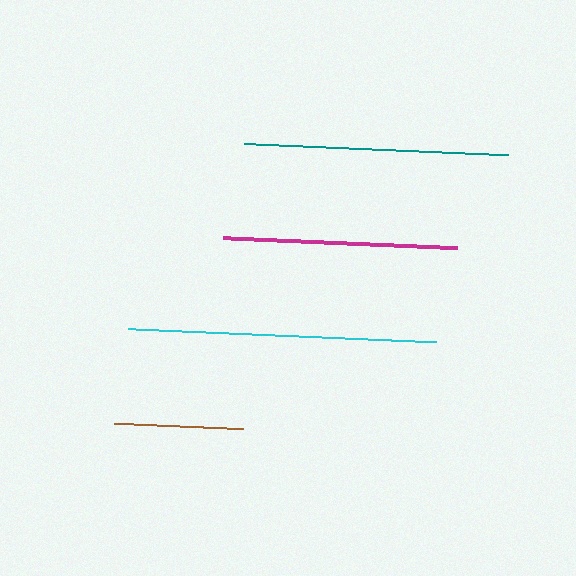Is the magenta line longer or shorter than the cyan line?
The cyan line is longer than the magenta line.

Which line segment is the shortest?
The brown line is the shortest at approximately 128 pixels.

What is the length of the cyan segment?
The cyan segment is approximately 308 pixels long.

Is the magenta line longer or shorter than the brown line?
The magenta line is longer than the brown line.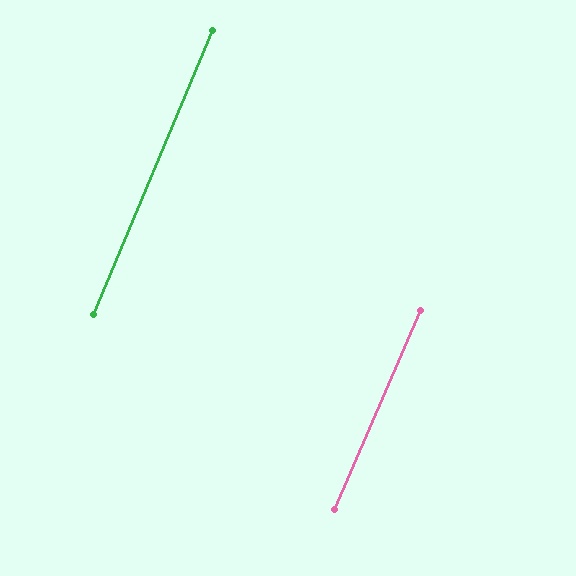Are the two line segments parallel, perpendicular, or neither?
Parallel — their directions differ by only 0.7°.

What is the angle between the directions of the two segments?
Approximately 1 degree.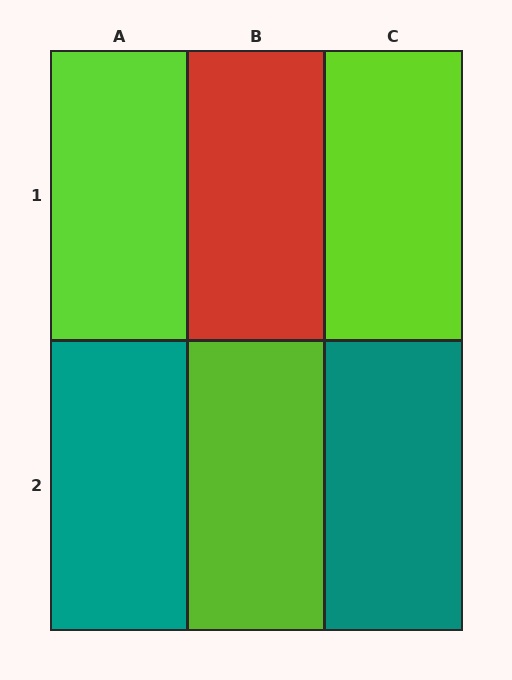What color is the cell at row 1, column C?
Lime.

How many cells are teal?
2 cells are teal.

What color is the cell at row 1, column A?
Lime.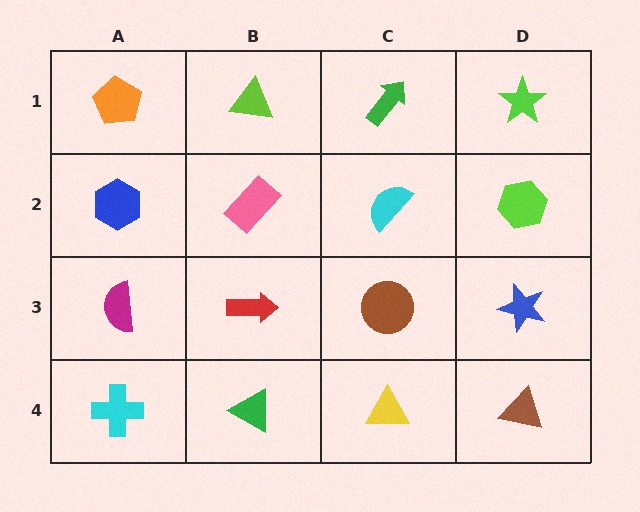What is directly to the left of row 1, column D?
A green arrow.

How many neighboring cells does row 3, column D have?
3.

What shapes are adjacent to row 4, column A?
A magenta semicircle (row 3, column A), a green triangle (row 4, column B).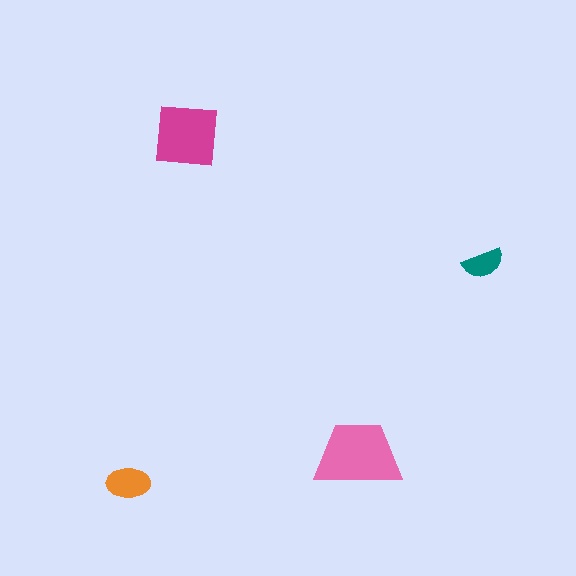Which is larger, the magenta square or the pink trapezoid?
The pink trapezoid.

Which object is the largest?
The pink trapezoid.